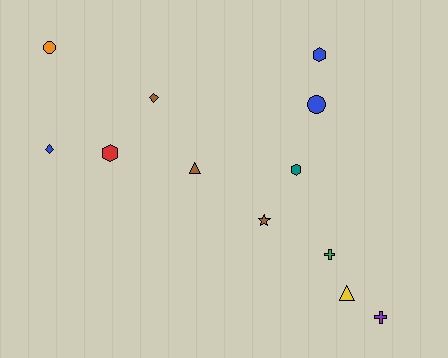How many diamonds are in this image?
There are 2 diamonds.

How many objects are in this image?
There are 12 objects.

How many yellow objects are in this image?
There is 1 yellow object.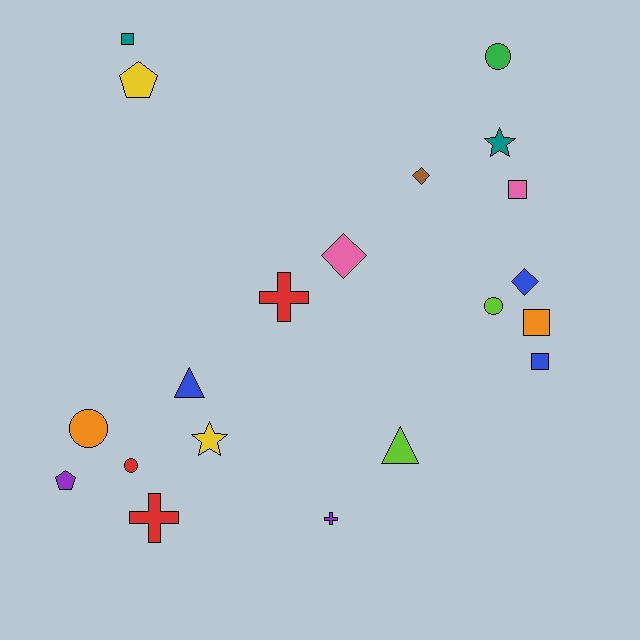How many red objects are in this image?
There are 3 red objects.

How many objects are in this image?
There are 20 objects.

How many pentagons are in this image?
There are 2 pentagons.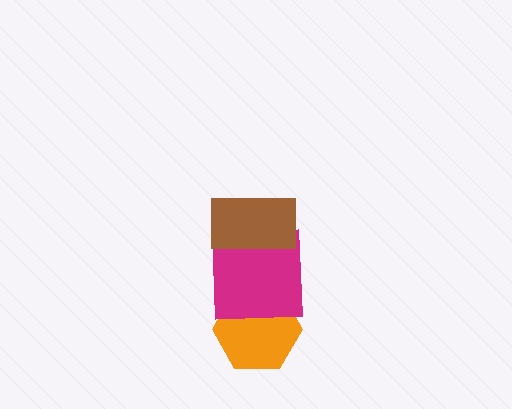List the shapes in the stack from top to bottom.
From top to bottom: the brown rectangle, the magenta square, the orange hexagon.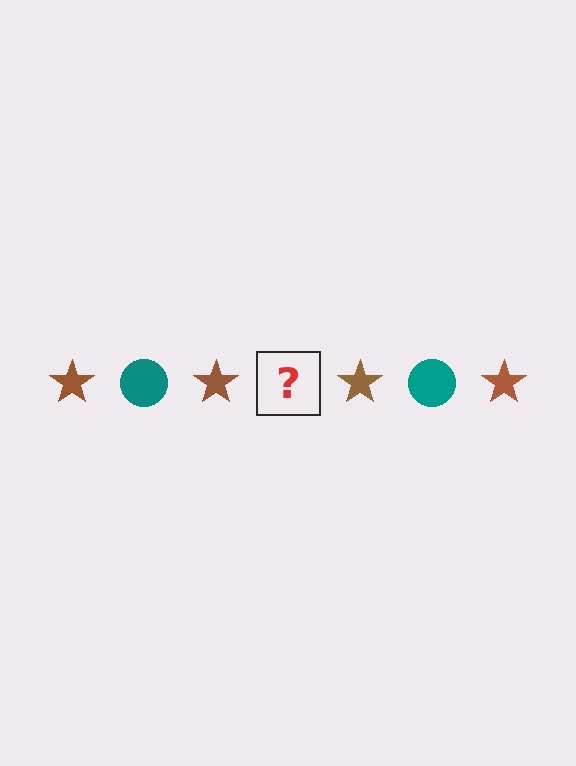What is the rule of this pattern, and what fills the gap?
The rule is that the pattern alternates between brown star and teal circle. The gap should be filled with a teal circle.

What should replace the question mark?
The question mark should be replaced with a teal circle.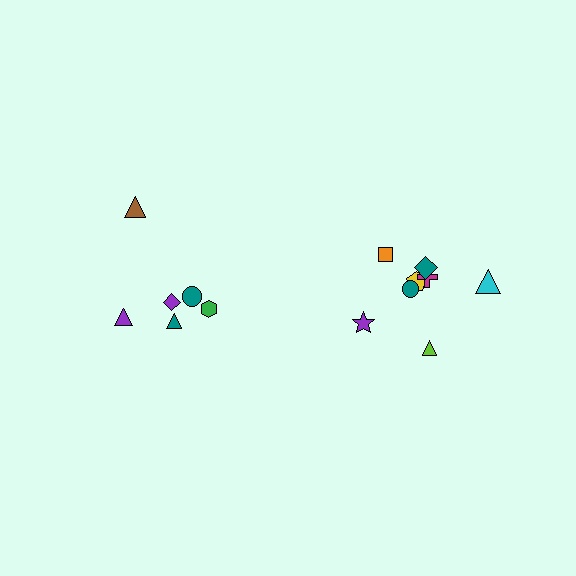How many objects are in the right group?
There are 8 objects.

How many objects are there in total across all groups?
There are 14 objects.